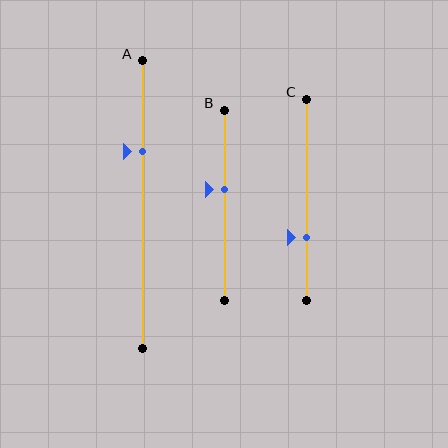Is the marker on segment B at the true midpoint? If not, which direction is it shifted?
No, the marker on segment B is shifted upward by about 8% of the segment length.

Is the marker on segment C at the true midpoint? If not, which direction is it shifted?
No, the marker on segment C is shifted downward by about 18% of the segment length.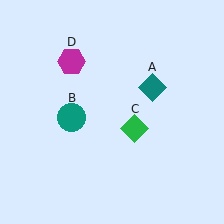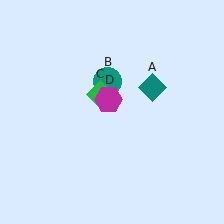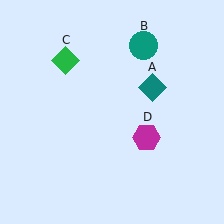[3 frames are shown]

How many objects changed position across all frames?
3 objects changed position: teal circle (object B), green diamond (object C), magenta hexagon (object D).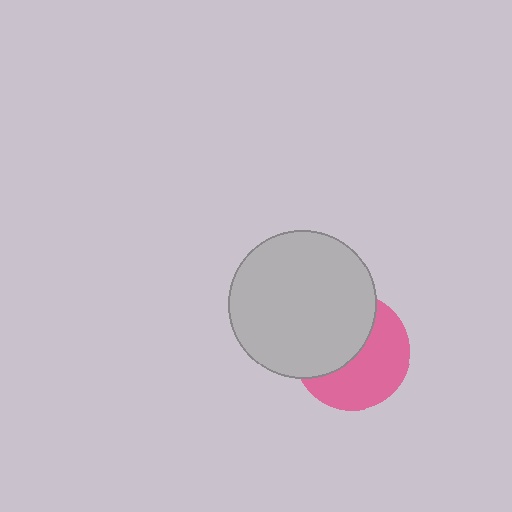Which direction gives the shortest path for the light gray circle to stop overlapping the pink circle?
Moving toward the upper-left gives the shortest separation.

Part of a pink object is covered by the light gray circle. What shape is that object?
It is a circle.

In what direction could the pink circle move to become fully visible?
The pink circle could move toward the lower-right. That would shift it out from behind the light gray circle entirely.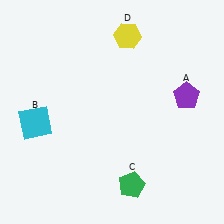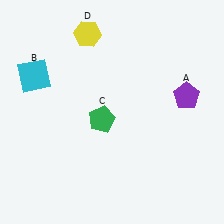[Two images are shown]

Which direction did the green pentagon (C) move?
The green pentagon (C) moved up.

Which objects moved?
The objects that moved are: the cyan square (B), the green pentagon (C), the yellow hexagon (D).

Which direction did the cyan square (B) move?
The cyan square (B) moved up.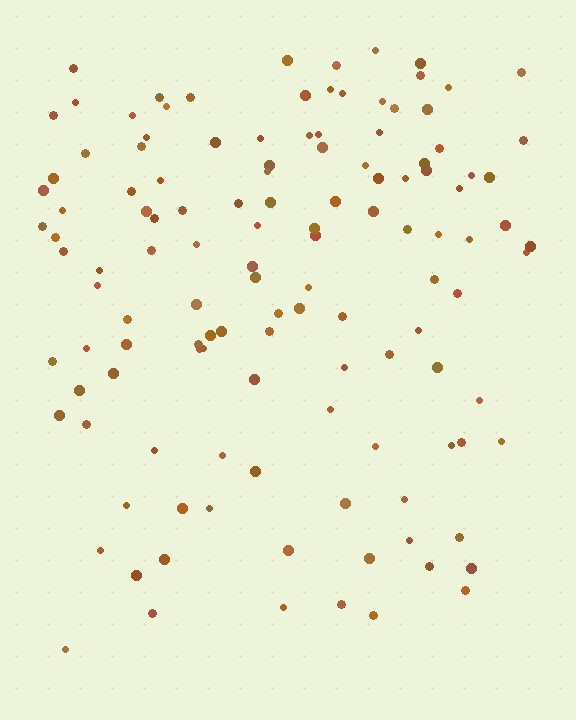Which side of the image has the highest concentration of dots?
The top.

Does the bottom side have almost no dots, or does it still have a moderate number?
Still a moderate number, just noticeably fewer than the top.